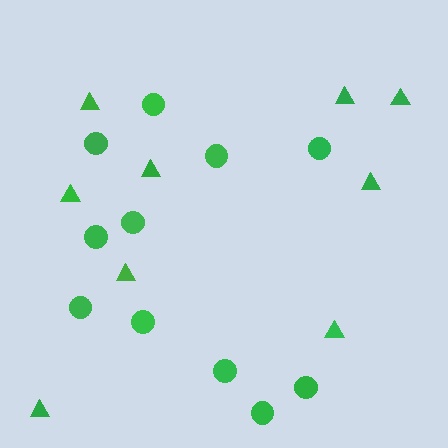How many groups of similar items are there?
There are 2 groups: one group of triangles (9) and one group of circles (11).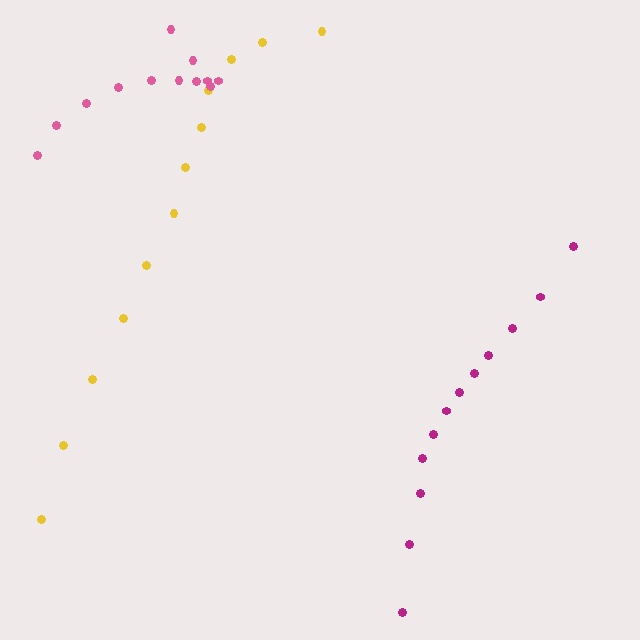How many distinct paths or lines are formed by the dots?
There are 3 distinct paths.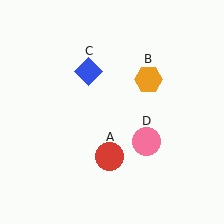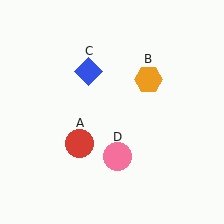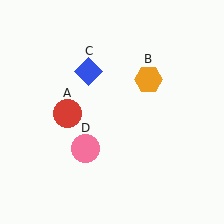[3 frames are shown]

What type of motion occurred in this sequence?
The red circle (object A), pink circle (object D) rotated clockwise around the center of the scene.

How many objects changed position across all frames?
2 objects changed position: red circle (object A), pink circle (object D).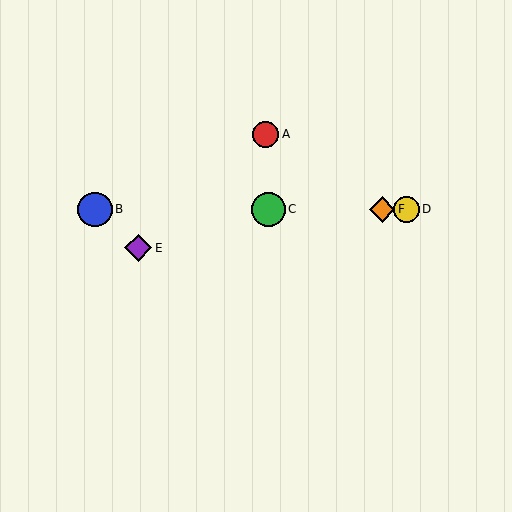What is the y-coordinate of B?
Object B is at y≈209.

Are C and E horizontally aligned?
No, C is at y≈209 and E is at y≈248.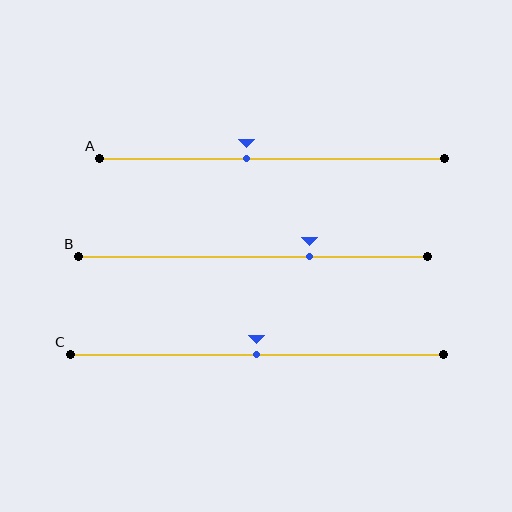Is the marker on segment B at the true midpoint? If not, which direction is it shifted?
No, the marker on segment B is shifted to the right by about 16% of the segment length.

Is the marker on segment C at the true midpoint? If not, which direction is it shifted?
Yes, the marker on segment C is at the true midpoint.